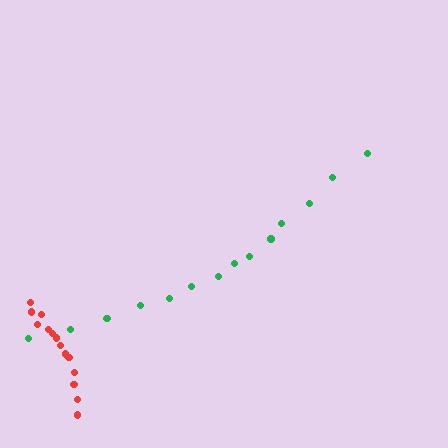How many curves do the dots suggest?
There are 2 distinct paths.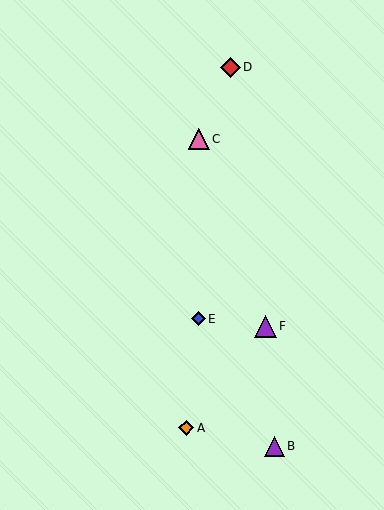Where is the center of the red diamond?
The center of the red diamond is at (230, 67).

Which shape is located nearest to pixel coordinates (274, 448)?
The purple triangle (labeled B) at (274, 446) is nearest to that location.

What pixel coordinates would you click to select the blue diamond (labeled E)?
Click at (199, 319) to select the blue diamond E.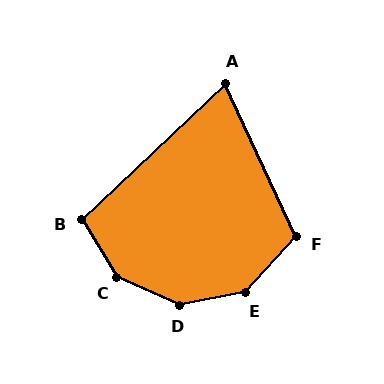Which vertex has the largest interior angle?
D, at approximately 146 degrees.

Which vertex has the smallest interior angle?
A, at approximately 71 degrees.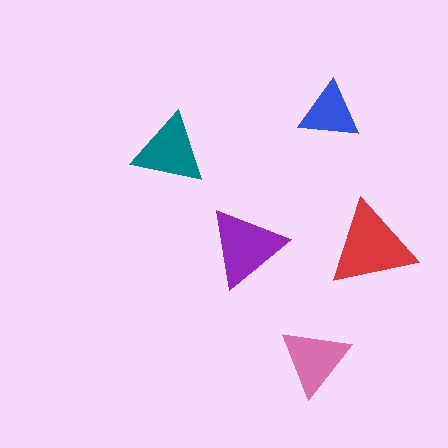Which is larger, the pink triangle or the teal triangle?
The teal one.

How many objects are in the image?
There are 5 objects in the image.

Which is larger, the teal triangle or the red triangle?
The red one.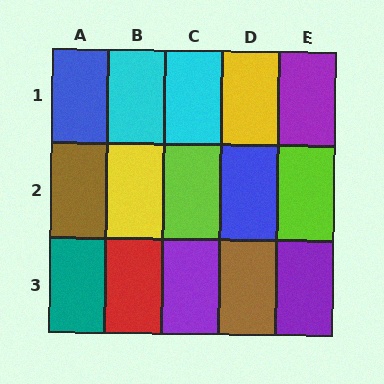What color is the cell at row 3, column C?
Purple.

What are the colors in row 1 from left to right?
Blue, cyan, cyan, yellow, purple.